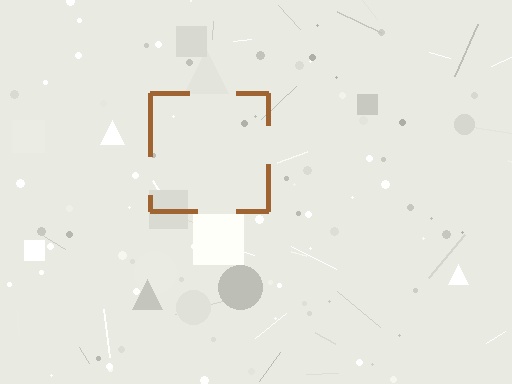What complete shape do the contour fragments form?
The contour fragments form a square.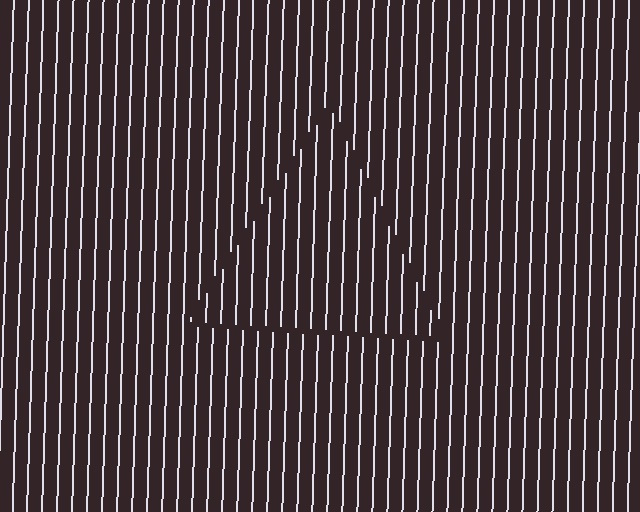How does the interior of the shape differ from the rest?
The interior of the shape contains the same grating, shifted by half a period — the contour is defined by the phase discontinuity where line-ends from the inner and outer gratings abut.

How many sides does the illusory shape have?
3 sides — the line-ends trace a triangle.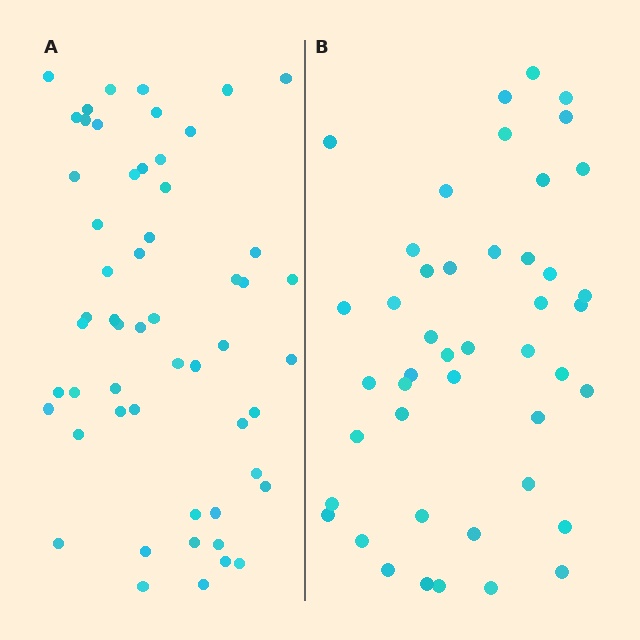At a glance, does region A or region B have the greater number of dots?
Region A (the left region) has more dots.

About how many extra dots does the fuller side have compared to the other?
Region A has roughly 10 or so more dots than region B.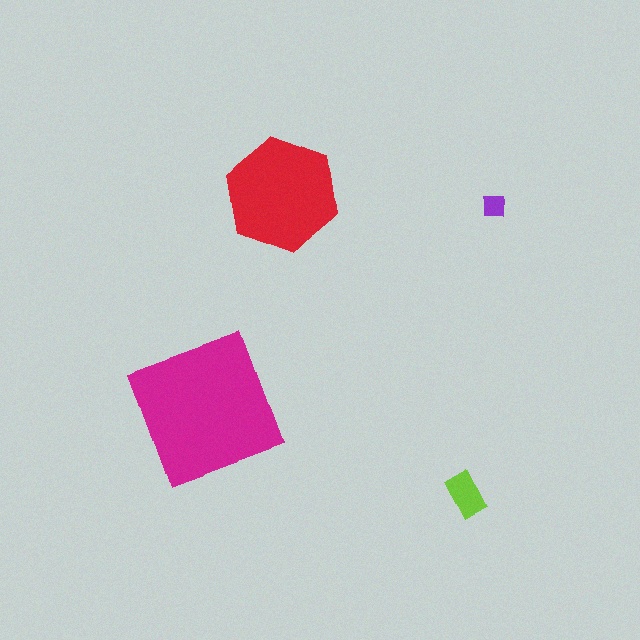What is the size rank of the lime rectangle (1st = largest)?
3rd.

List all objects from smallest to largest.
The purple square, the lime rectangle, the red hexagon, the magenta square.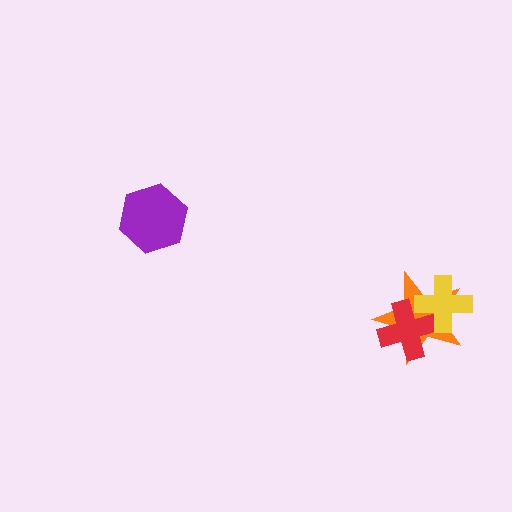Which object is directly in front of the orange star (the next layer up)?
The red cross is directly in front of the orange star.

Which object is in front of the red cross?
The yellow cross is in front of the red cross.